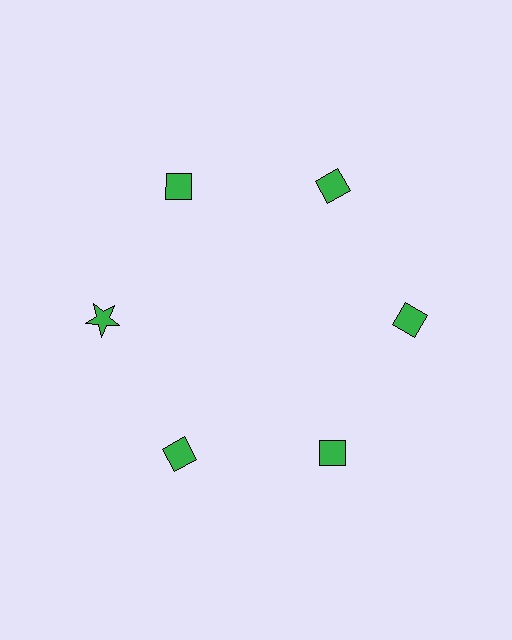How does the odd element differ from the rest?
It has a different shape: star instead of diamond.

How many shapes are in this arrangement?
There are 6 shapes arranged in a ring pattern.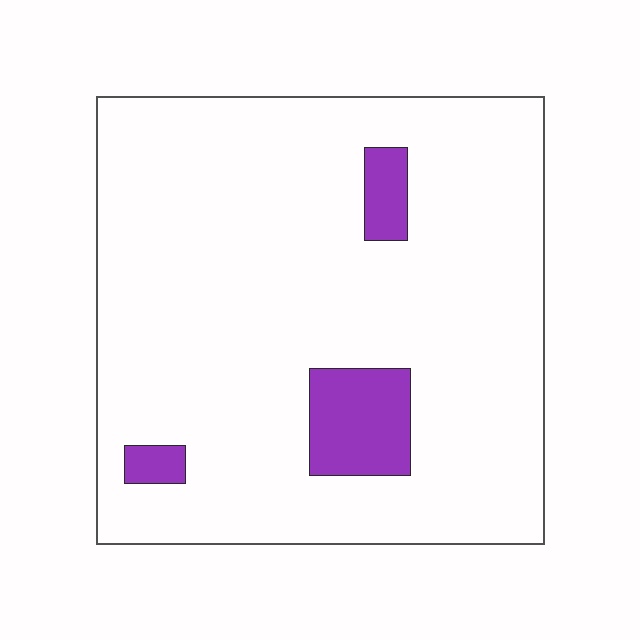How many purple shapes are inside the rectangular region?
3.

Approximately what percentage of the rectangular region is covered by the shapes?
Approximately 10%.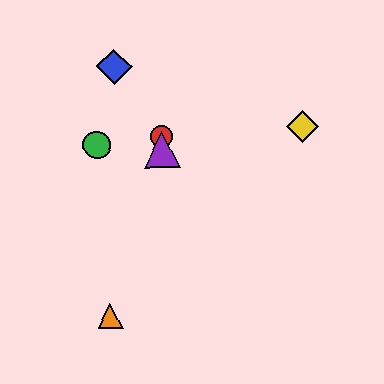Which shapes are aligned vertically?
The red circle, the purple triangle are aligned vertically.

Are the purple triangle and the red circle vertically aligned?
Yes, both are at x≈162.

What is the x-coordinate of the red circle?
The red circle is at x≈162.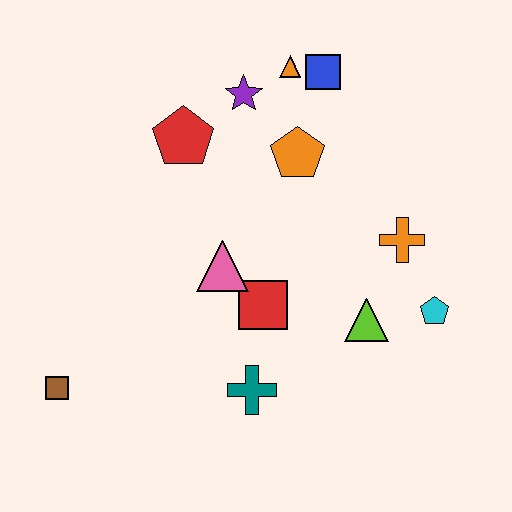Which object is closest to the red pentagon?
The purple star is closest to the red pentagon.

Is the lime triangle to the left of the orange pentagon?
No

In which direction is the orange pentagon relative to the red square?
The orange pentagon is above the red square.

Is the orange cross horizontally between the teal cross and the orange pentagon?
No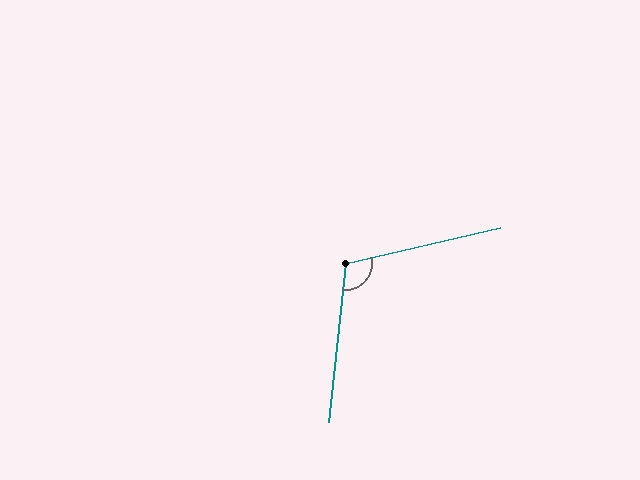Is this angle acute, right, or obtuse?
It is obtuse.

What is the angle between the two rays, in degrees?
Approximately 109 degrees.